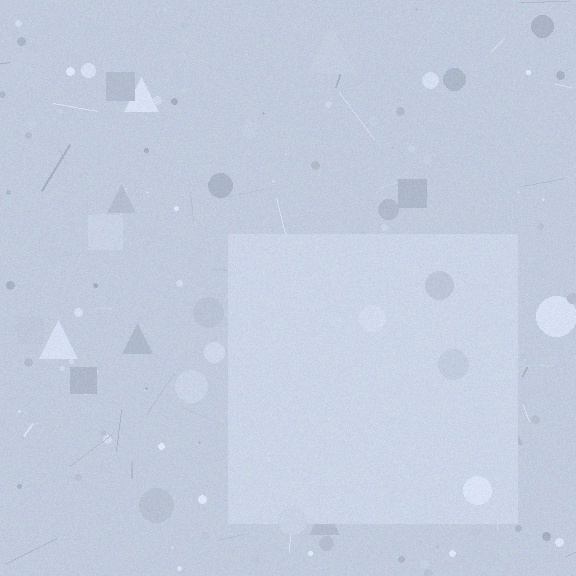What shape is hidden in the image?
A square is hidden in the image.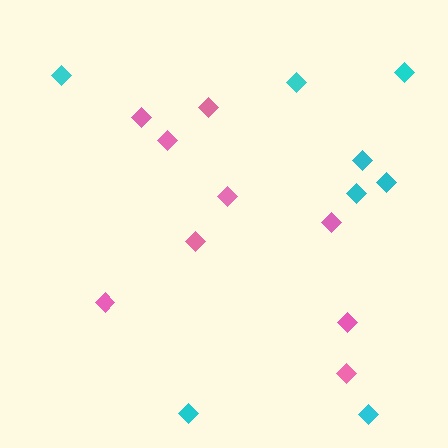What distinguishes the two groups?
There are 2 groups: one group of pink diamonds (9) and one group of cyan diamonds (8).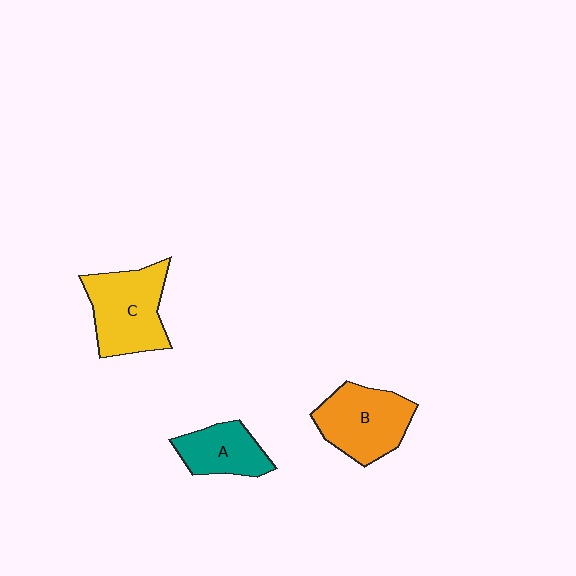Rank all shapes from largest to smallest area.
From largest to smallest: C (yellow), B (orange), A (teal).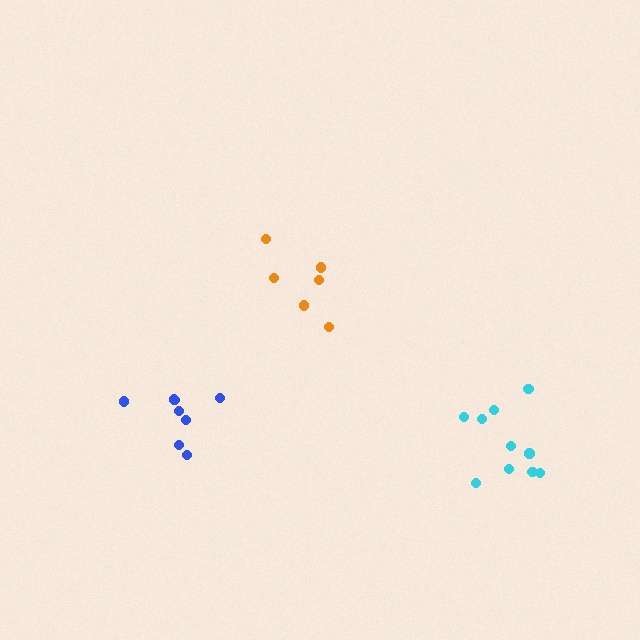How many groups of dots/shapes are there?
There are 3 groups.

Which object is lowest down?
The cyan cluster is bottommost.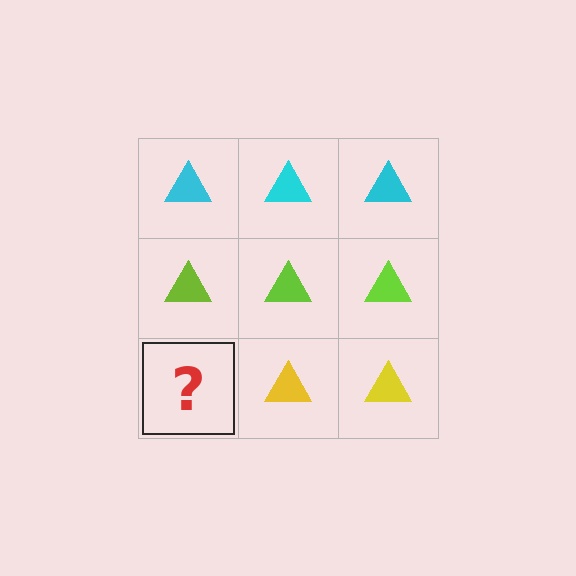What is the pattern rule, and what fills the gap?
The rule is that each row has a consistent color. The gap should be filled with a yellow triangle.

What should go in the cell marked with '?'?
The missing cell should contain a yellow triangle.